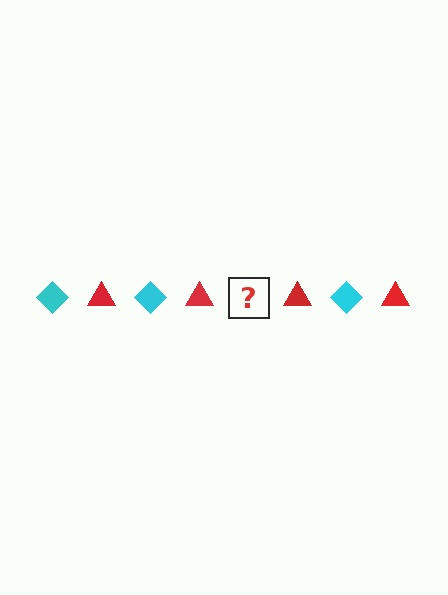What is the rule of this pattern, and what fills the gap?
The rule is that the pattern alternates between cyan diamond and red triangle. The gap should be filled with a cyan diamond.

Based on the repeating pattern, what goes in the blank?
The blank should be a cyan diamond.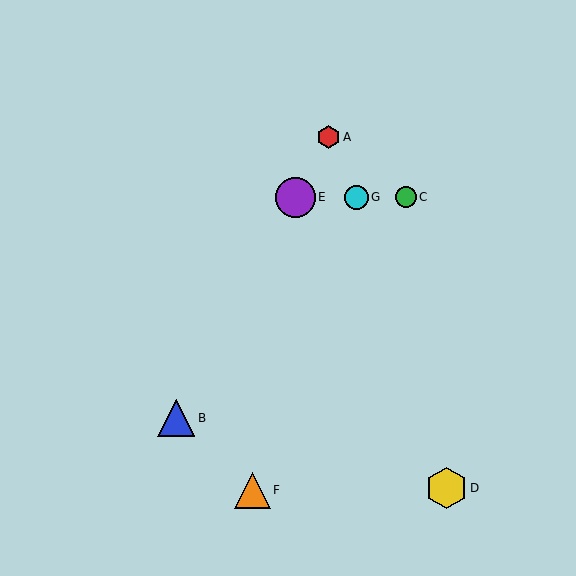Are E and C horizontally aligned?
Yes, both are at y≈197.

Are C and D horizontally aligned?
No, C is at y≈197 and D is at y≈488.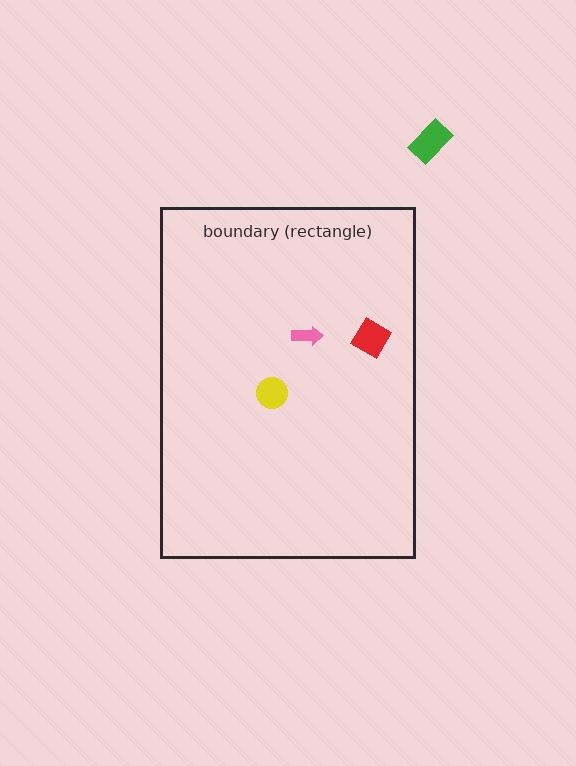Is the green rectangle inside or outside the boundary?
Outside.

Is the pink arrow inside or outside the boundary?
Inside.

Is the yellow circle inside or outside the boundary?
Inside.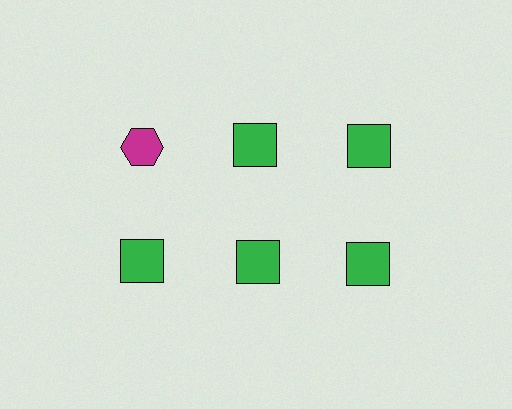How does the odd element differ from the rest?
It differs in both color (magenta instead of green) and shape (hexagon instead of square).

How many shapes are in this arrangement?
There are 6 shapes arranged in a grid pattern.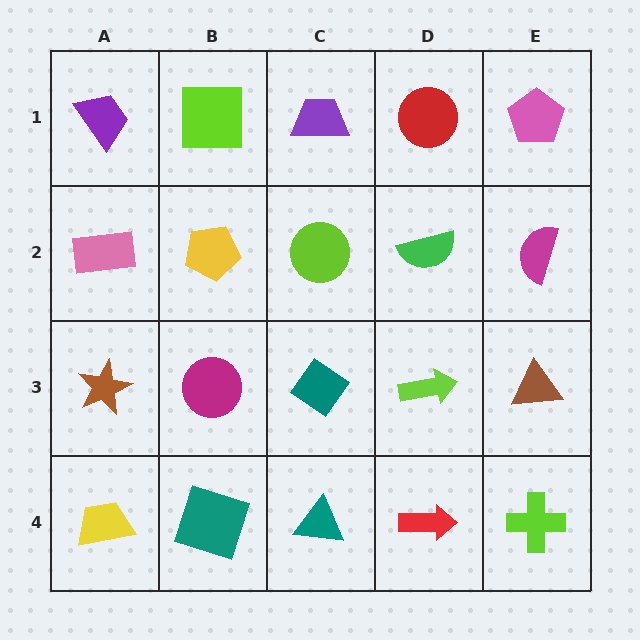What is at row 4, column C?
A teal triangle.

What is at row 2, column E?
A magenta semicircle.